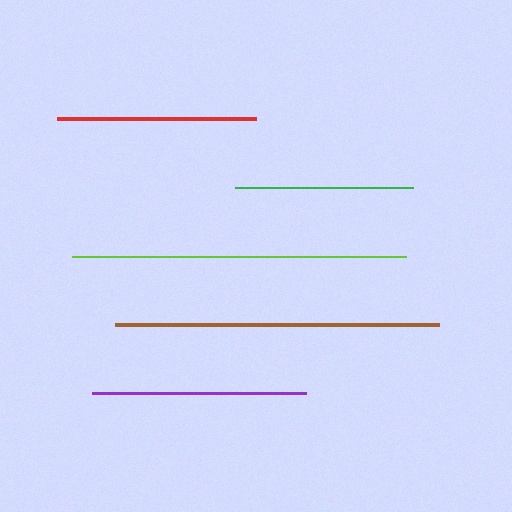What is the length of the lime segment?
The lime segment is approximately 334 pixels long.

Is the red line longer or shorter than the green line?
The red line is longer than the green line.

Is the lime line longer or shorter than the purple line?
The lime line is longer than the purple line.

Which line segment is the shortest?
The green line is the shortest at approximately 179 pixels.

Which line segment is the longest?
The lime line is the longest at approximately 334 pixels.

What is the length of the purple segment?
The purple segment is approximately 214 pixels long.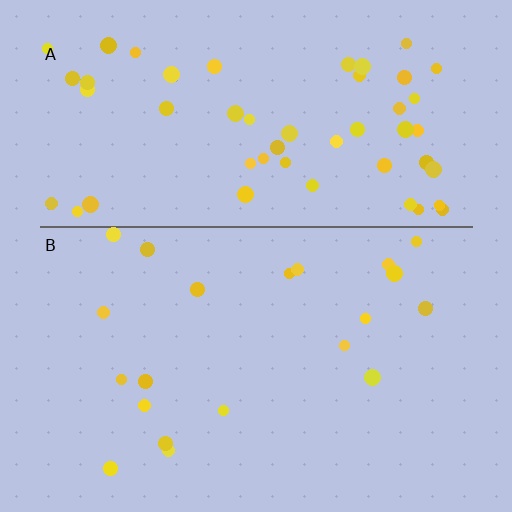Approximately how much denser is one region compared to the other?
Approximately 2.7× — region A over region B.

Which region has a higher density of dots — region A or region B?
A (the top).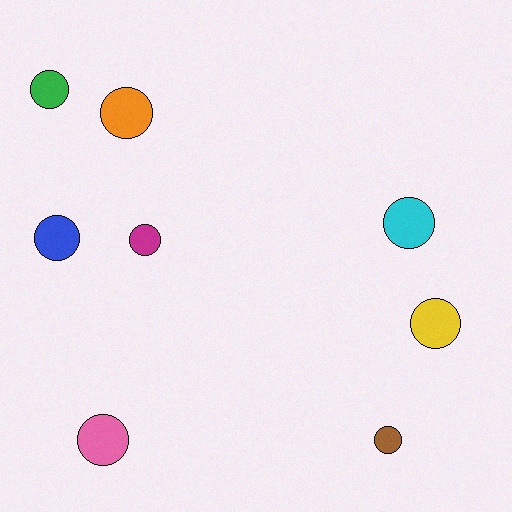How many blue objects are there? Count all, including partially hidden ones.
There is 1 blue object.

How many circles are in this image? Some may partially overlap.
There are 8 circles.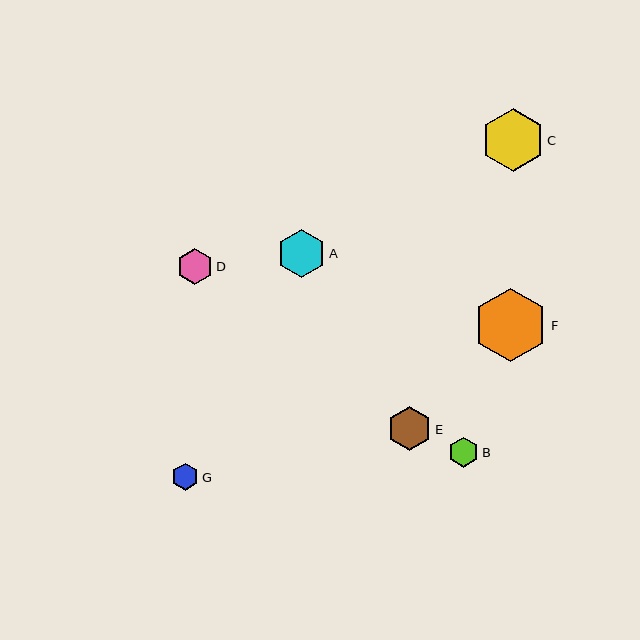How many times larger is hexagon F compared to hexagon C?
Hexagon F is approximately 1.2 times the size of hexagon C.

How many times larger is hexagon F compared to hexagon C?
Hexagon F is approximately 1.2 times the size of hexagon C.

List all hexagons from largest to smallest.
From largest to smallest: F, C, A, E, D, B, G.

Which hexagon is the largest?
Hexagon F is the largest with a size of approximately 74 pixels.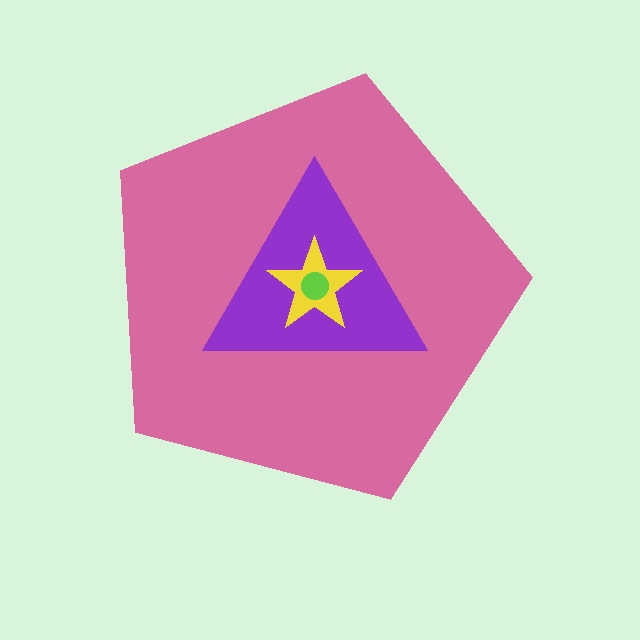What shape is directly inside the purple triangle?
The yellow star.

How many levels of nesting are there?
4.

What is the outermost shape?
The pink pentagon.